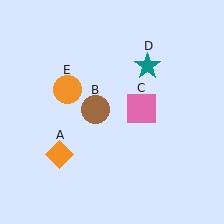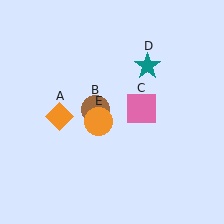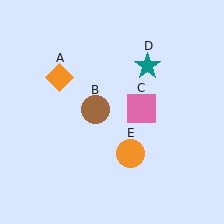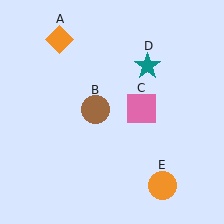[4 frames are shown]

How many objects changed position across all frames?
2 objects changed position: orange diamond (object A), orange circle (object E).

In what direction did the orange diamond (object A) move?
The orange diamond (object A) moved up.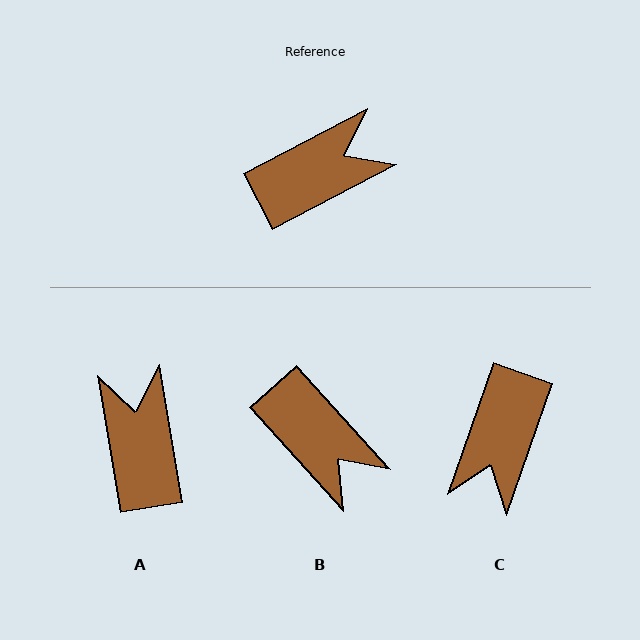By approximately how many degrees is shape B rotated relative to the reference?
Approximately 76 degrees clockwise.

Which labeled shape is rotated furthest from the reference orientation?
C, about 137 degrees away.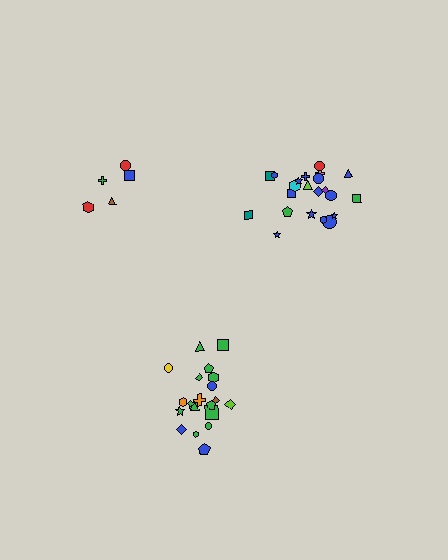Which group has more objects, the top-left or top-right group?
The top-right group.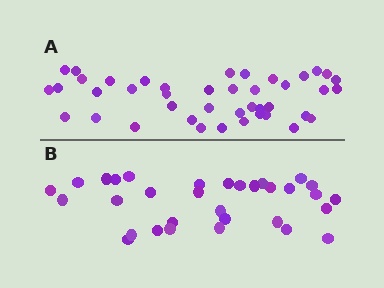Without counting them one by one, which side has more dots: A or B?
Region A (the top region) has more dots.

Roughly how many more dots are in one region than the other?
Region A has roughly 10 or so more dots than region B.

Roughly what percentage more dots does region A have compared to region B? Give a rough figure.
About 30% more.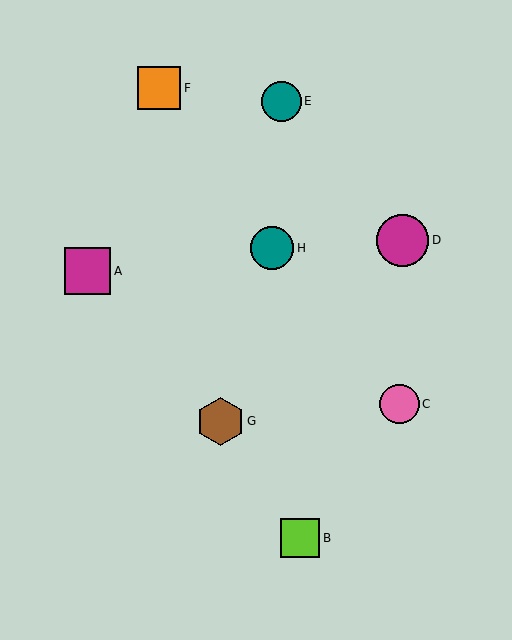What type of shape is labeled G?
Shape G is a brown hexagon.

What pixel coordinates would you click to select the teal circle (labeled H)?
Click at (272, 248) to select the teal circle H.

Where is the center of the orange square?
The center of the orange square is at (159, 88).